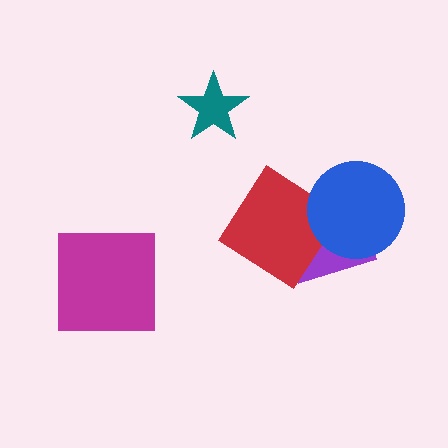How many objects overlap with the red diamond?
2 objects overlap with the red diamond.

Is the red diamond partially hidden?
Yes, it is partially covered by another shape.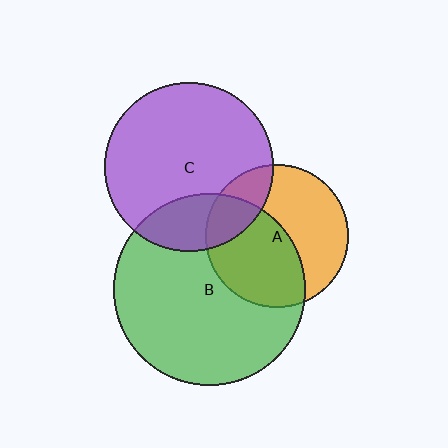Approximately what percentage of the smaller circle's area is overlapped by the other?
Approximately 25%.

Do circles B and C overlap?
Yes.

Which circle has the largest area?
Circle B (green).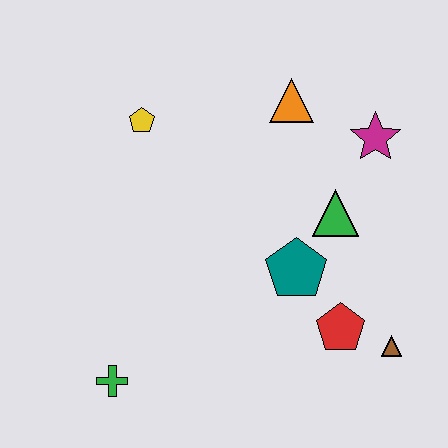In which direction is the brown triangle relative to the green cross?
The brown triangle is to the right of the green cross.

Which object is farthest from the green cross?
The magenta star is farthest from the green cross.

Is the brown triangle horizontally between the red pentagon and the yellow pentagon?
No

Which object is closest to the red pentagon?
The brown triangle is closest to the red pentagon.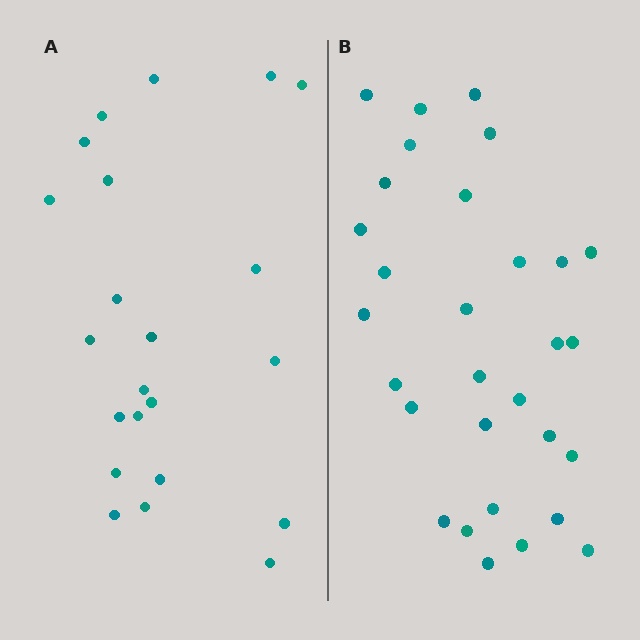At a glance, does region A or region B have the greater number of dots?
Region B (the right region) has more dots.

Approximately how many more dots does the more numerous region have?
Region B has roughly 8 or so more dots than region A.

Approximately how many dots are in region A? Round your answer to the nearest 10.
About 20 dots. (The exact count is 22, which rounds to 20.)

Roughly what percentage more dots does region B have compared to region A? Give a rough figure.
About 35% more.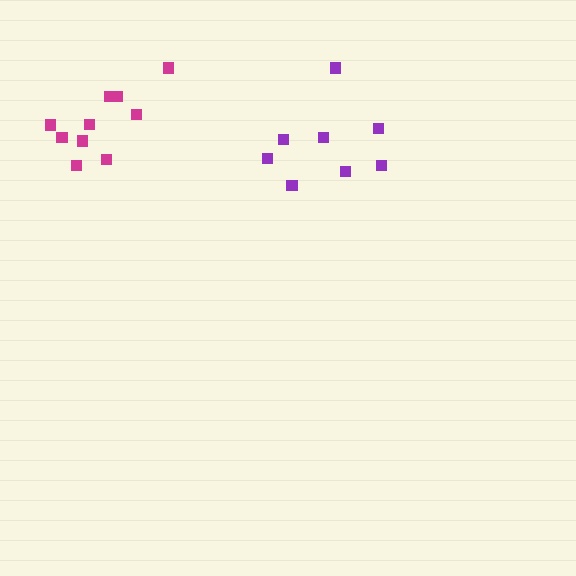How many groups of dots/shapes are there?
There are 2 groups.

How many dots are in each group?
Group 1: 8 dots, Group 2: 10 dots (18 total).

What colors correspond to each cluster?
The clusters are colored: purple, magenta.